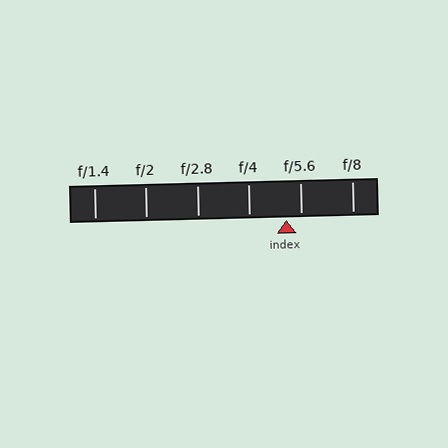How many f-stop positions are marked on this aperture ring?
There are 6 f-stop positions marked.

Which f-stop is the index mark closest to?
The index mark is closest to f/5.6.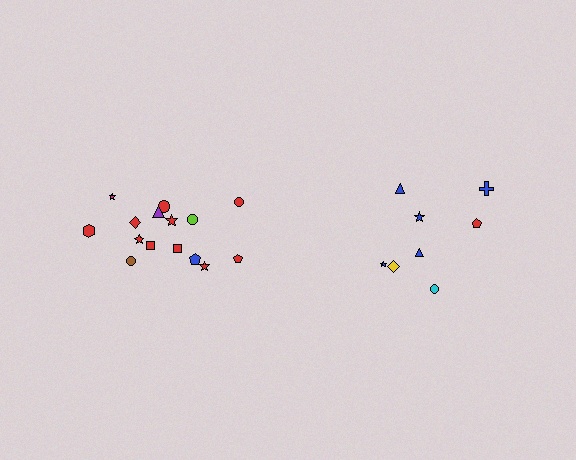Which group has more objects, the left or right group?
The left group.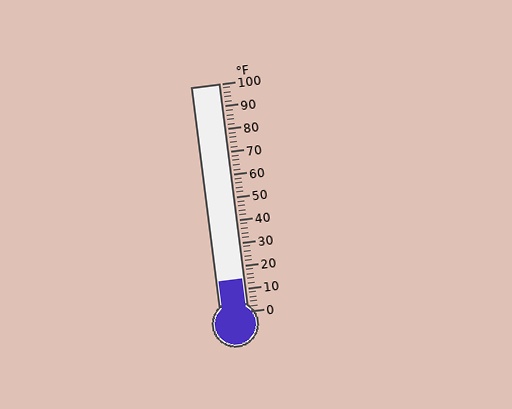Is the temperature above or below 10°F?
The temperature is above 10°F.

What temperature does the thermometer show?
The thermometer shows approximately 14°F.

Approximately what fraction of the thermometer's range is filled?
The thermometer is filled to approximately 15% of its range.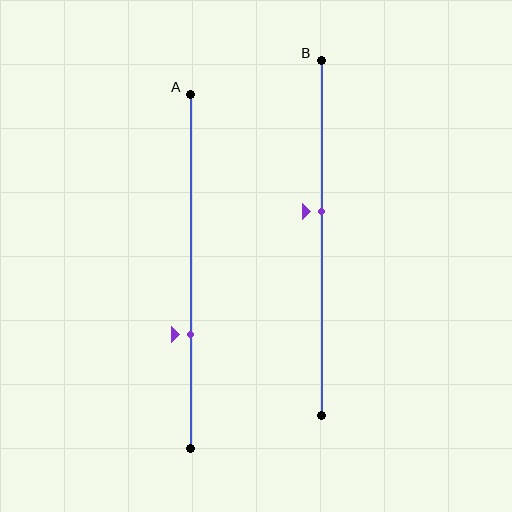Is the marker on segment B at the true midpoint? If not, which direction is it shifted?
No, the marker on segment B is shifted upward by about 7% of the segment length.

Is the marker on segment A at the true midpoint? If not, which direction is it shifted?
No, the marker on segment A is shifted downward by about 18% of the segment length.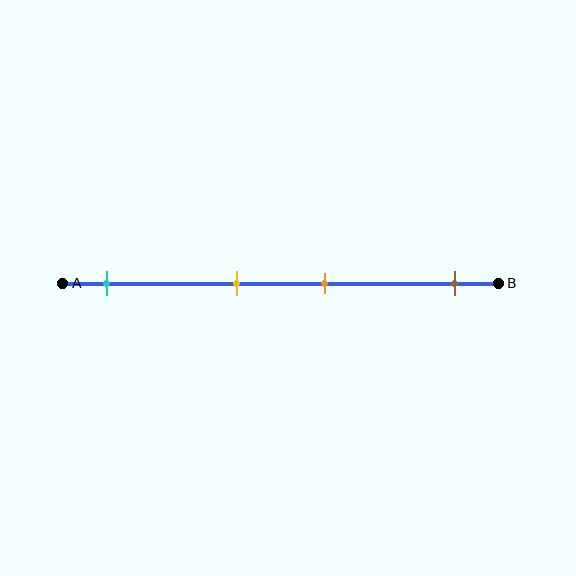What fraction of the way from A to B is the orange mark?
The orange mark is approximately 60% (0.6) of the way from A to B.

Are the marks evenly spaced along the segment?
No, the marks are not evenly spaced.